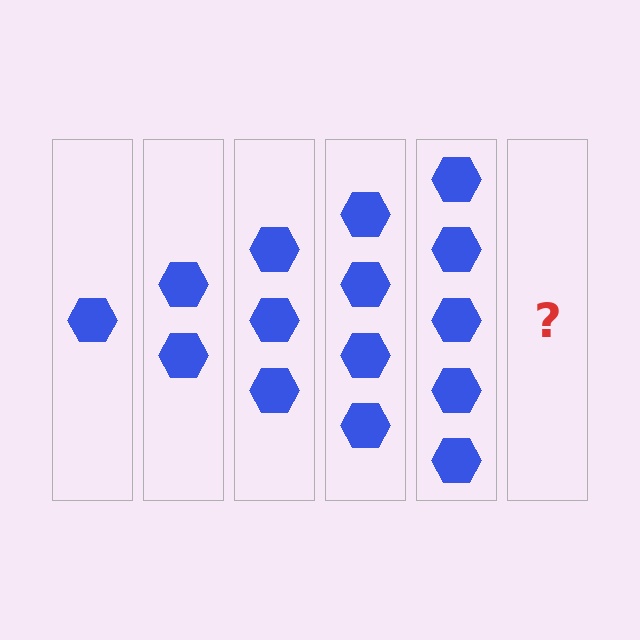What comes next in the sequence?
The next element should be 6 hexagons.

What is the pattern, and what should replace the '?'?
The pattern is that each step adds one more hexagon. The '?' should be 6 hexagons.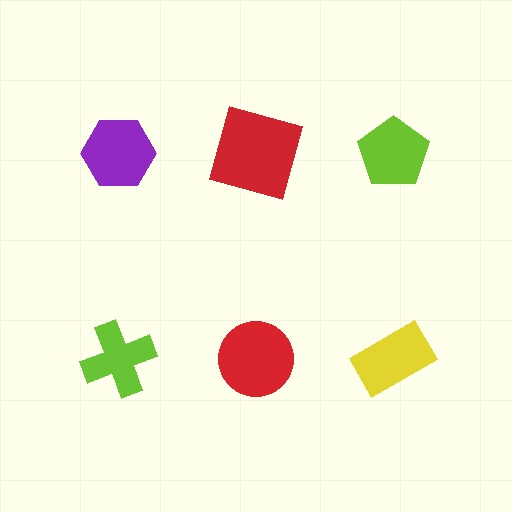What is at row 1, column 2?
A red square.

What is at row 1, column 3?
A lime pentagon.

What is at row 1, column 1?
A purple hexagon.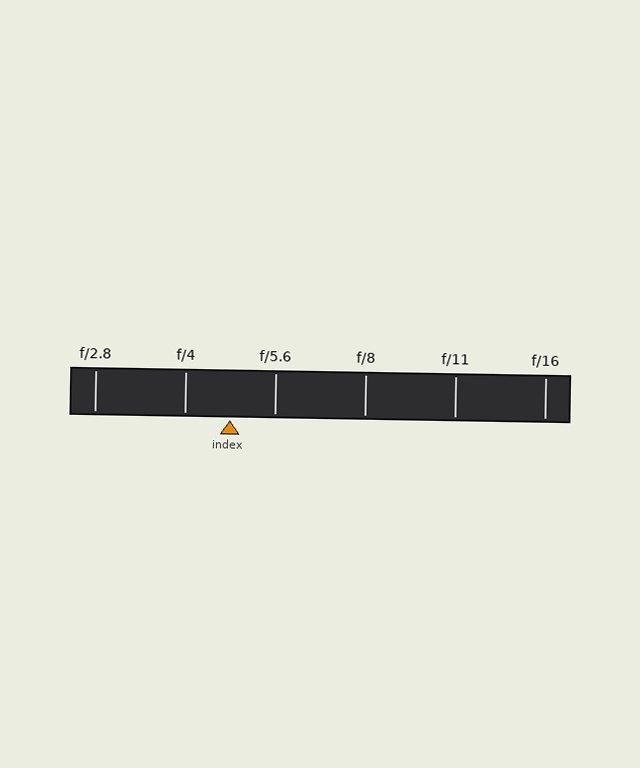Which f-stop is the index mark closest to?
The index mark is closest to f/5.6.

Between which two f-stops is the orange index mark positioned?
The index mark is between f/4 and f/5.6.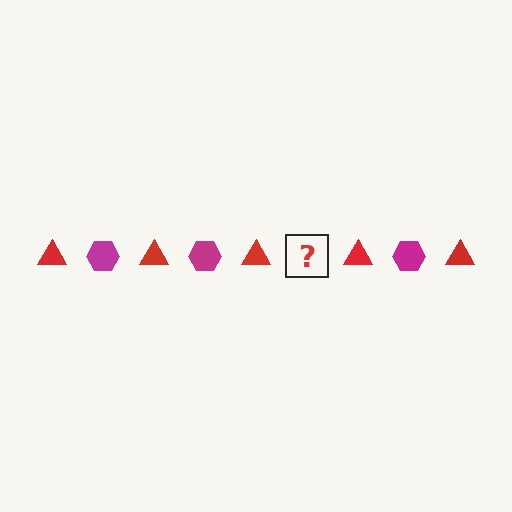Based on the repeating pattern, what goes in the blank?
The blank should be a magenta hexagon.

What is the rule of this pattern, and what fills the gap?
The rule is that the pattern alternates between red triangle and magenta hexagon. The gap should be filled with a magenta hexagon.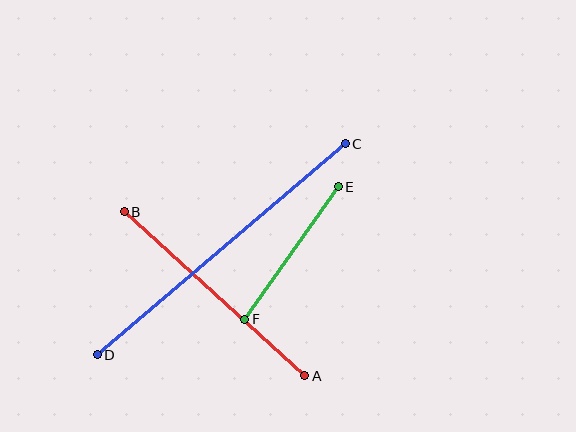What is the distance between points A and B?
The distance is approximately 244 pixels.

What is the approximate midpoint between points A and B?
The midpoint is at approximately (214, 294) pixels.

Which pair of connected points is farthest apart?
Points C and D are farthest apart.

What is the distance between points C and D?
The distance is approximately 326 pixels.